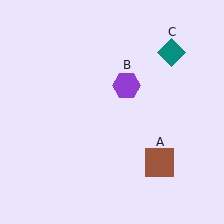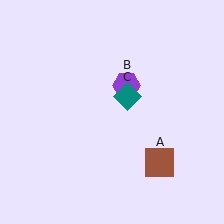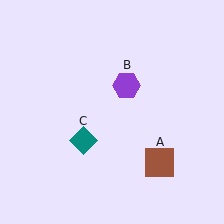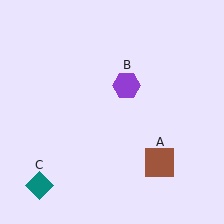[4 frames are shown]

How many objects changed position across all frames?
1 object changed position: teal diamond (object C).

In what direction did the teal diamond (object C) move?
The teal diamond (object C) moved down and to the left.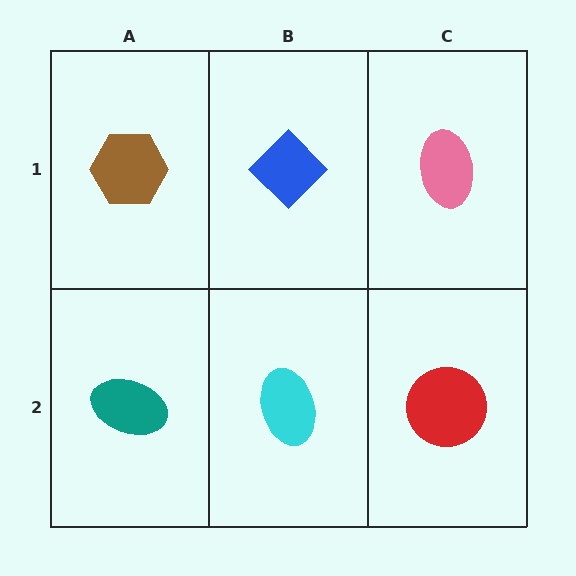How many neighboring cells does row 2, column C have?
2.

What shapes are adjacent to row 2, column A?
A brown hexagon (row 1, column A), a cyan ellipse (row 2, column B).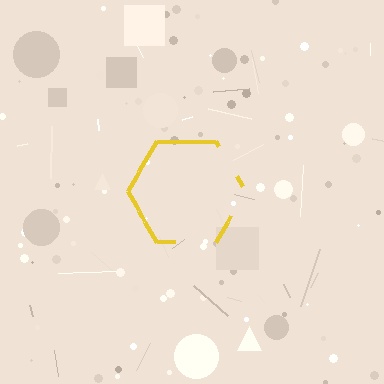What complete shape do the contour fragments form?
The contour fragments form a hexagon.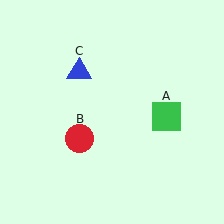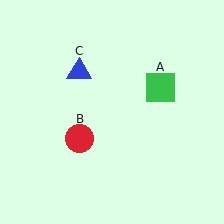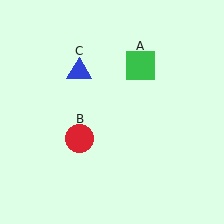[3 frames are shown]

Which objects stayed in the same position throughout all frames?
Red circle (object B) and blue triangle (object C) remained stationary.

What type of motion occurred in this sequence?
The green square (object A) rotated counterclockwise around the center of the scene.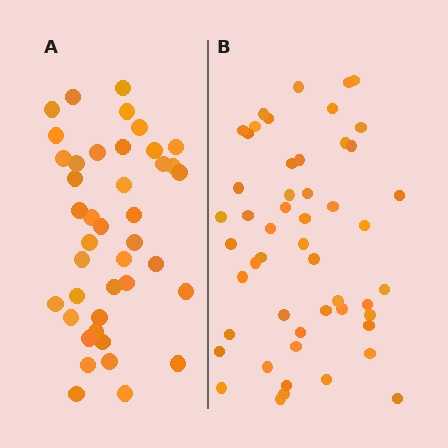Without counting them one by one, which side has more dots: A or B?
Region B (the right region) has more dots.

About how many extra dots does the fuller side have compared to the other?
Region B has roughly 10 or so more dots than region A.